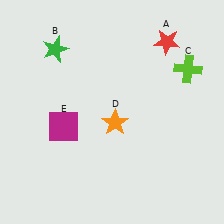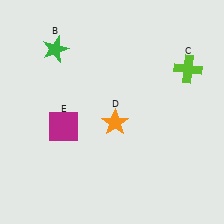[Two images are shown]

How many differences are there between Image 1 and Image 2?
There is 1 difference between the two images.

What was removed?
The red star (A) was removed in Image 2.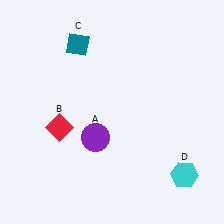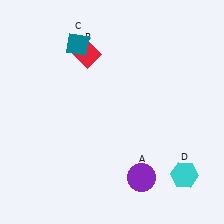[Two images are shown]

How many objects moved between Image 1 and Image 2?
2 objects moved between the two images.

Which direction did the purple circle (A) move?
The purple circle (A) moved right.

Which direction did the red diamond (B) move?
The red diamond (B) moved up.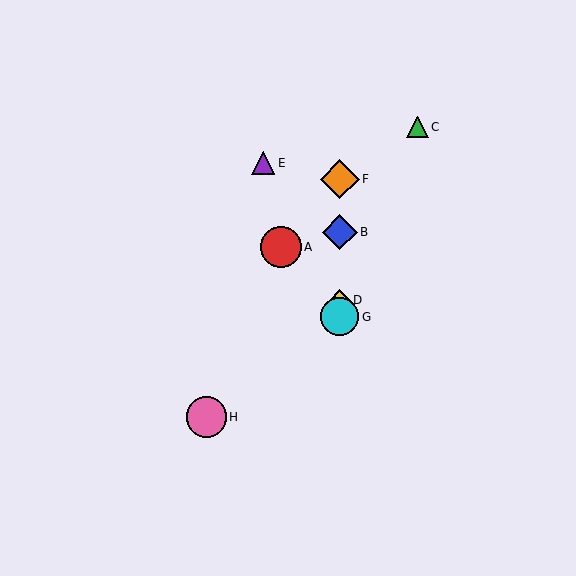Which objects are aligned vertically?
Objects B, D, F, G are aligned vertically.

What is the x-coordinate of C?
Object C is at x≈417.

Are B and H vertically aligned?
No, B is at x≈340 and H is at x≈206.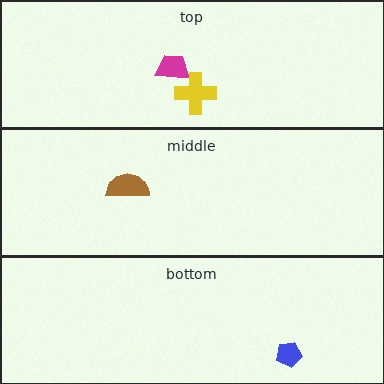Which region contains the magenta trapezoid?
The top region.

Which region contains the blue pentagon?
The bottom region.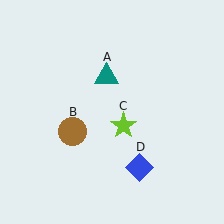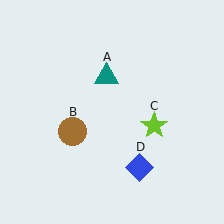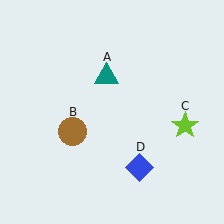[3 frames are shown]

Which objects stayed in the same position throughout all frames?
Teal triangle (object A) and brown circle (object B) and blue diamond (object D) remained stationary.